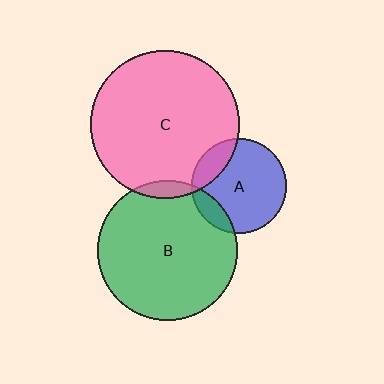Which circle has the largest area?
Circle C (pink).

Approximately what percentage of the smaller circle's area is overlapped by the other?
Approximately 5%.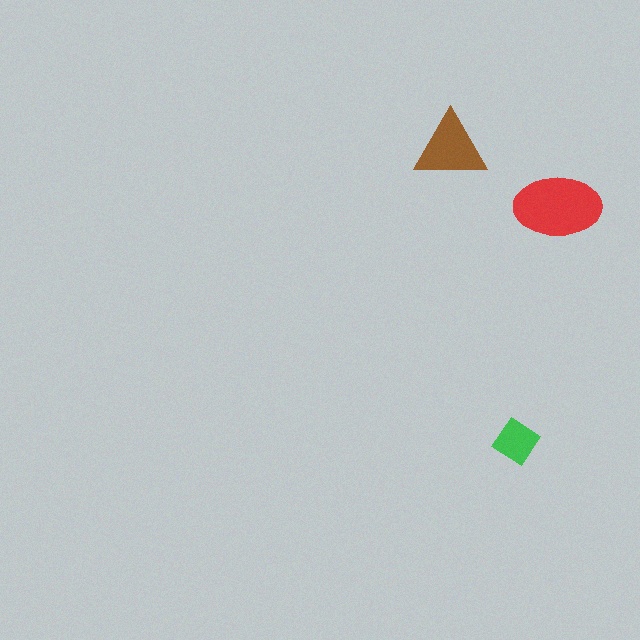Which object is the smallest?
The green diamond.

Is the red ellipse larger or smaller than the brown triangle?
Larger.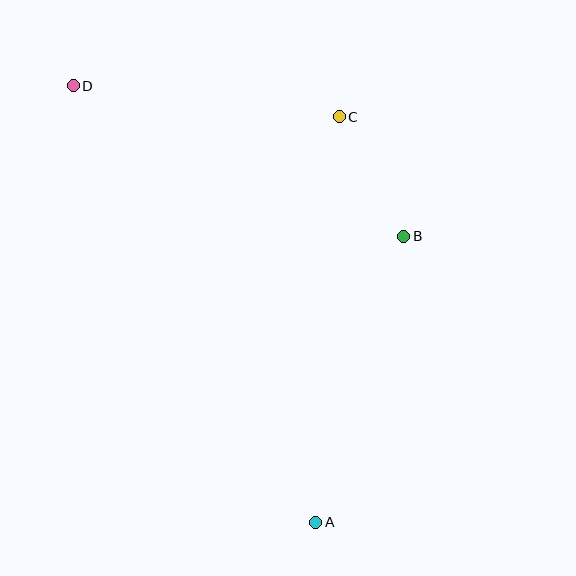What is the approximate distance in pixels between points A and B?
The distance between A and B is approximately 299 pixels.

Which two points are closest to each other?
Points B and C are closest to each other.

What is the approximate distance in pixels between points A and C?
The distance between A and C is approximately 406 pixels.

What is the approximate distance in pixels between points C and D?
The distance between C and D is approximately 268 pixels.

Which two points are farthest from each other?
Points A and D are farthest from each other.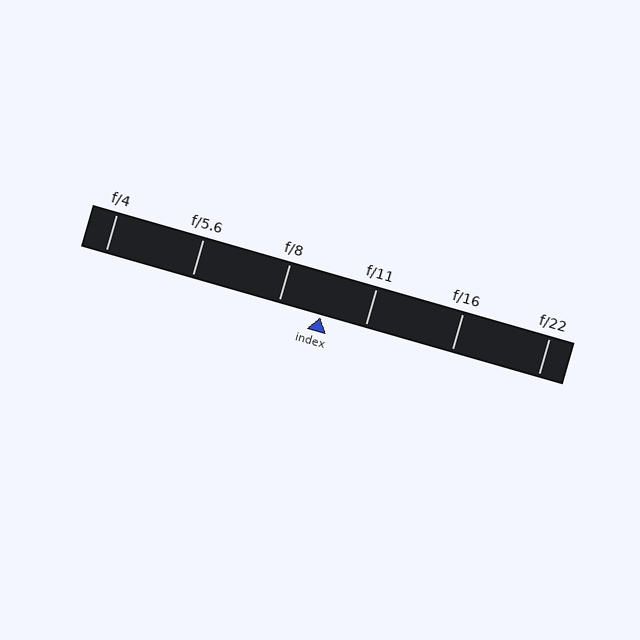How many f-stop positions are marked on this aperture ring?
There are 6 f-stop positions marked.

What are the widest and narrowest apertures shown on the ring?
The widest aperture shown is f/4 and the narrowest is f/22.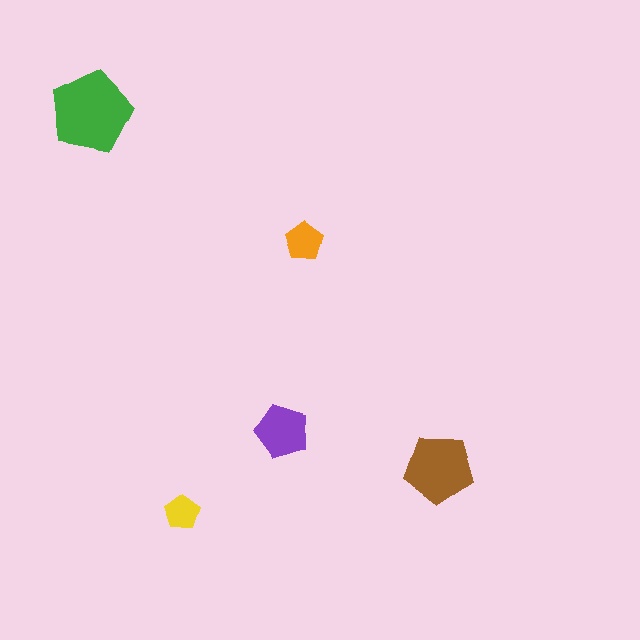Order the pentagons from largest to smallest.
the green one, the brown one, the purple one, the orange one, the yellow one.